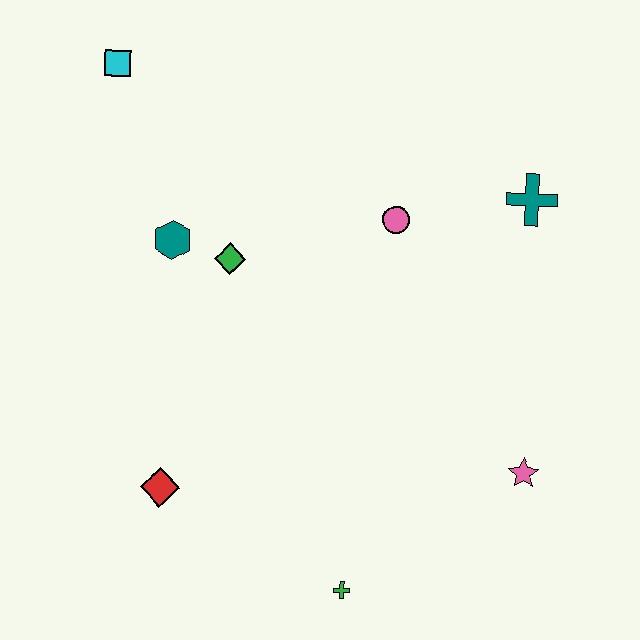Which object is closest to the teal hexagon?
The green diamond is closest to the teal hexagon.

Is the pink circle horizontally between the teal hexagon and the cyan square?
No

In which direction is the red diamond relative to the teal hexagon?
The red diamond is below the teal hexagon.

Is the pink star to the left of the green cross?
No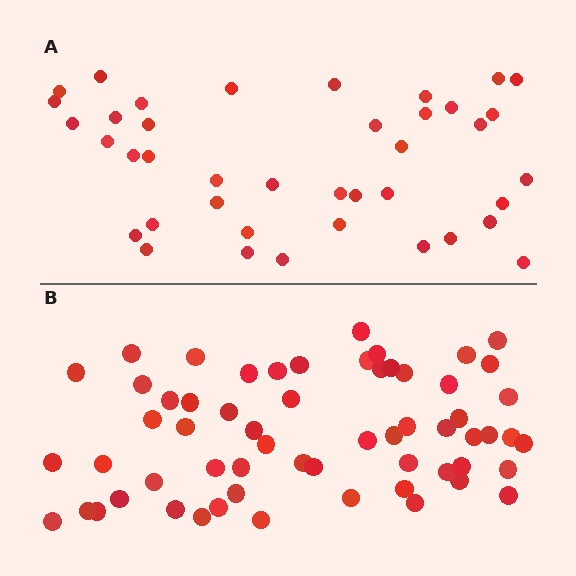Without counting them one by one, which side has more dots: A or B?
Region B (the bottom region) has more dots.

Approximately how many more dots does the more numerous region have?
Region B has approximately 20 more dots than region A.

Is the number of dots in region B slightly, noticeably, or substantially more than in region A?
Region B has substantially more. The ratio is roughly 1.5 to 1.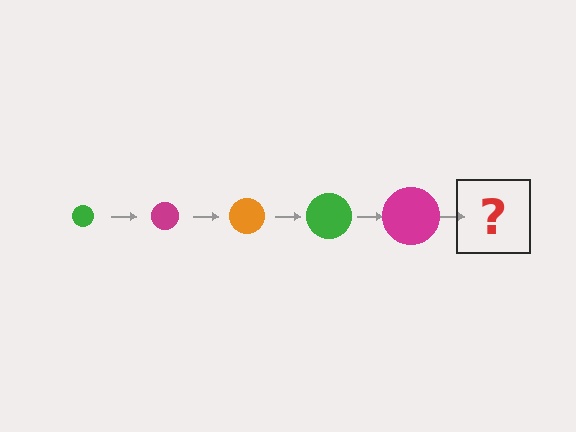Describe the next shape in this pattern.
It should be an orange circle, larger than the previous one.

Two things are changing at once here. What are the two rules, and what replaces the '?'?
The two rules are that the circle grows larger each step and the color cycles through green, magenta, and orange. The '?' should be an orange circle, larger than the previous one.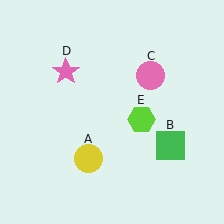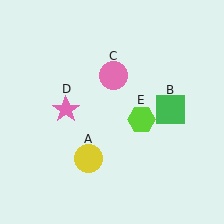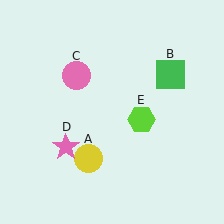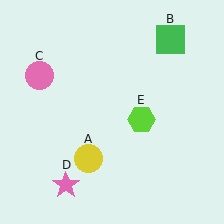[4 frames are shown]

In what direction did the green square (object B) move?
The green square (object B) moved up.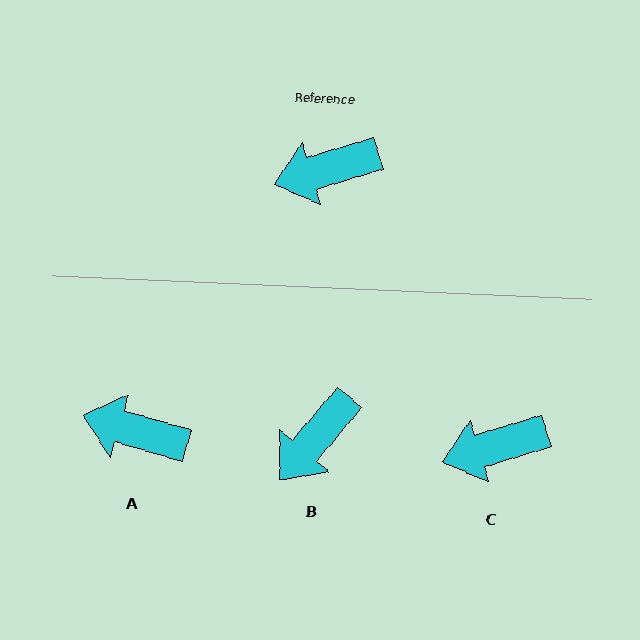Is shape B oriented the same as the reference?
No, it is off by about 33 degrees.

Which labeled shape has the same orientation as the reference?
C.